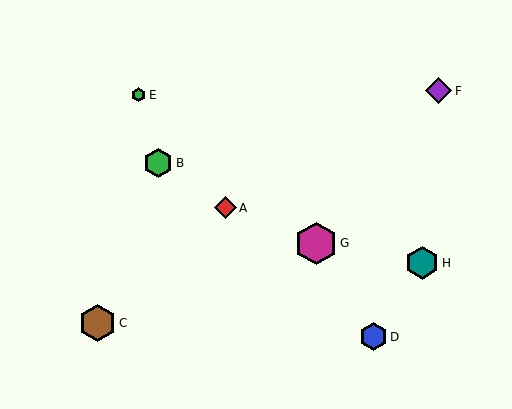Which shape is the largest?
The magenta hexagon (labeled G) is the largest.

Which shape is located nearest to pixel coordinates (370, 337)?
The blue hexagon (labeled D) at (373, 337) is nearest to that location.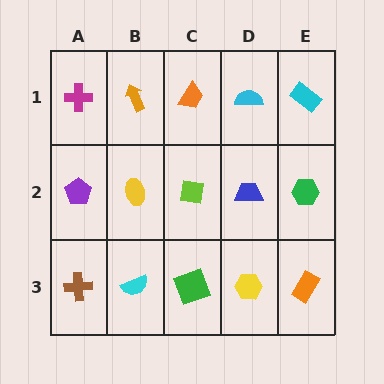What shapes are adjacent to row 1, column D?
A blue trapezoid (row 2, column D), an orange trapezoid (row 1, column C), a cyan rectangle (row 1, column E).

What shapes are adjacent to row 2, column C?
An orange trapezoid (row 1, column C), a green square (row 3, column C), a yellow ellipse (row 2, column B), a blue trapezoid (row 2, column D).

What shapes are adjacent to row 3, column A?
A purple pentagon (row 2, column A), a cyan semicircle (row 3, column B).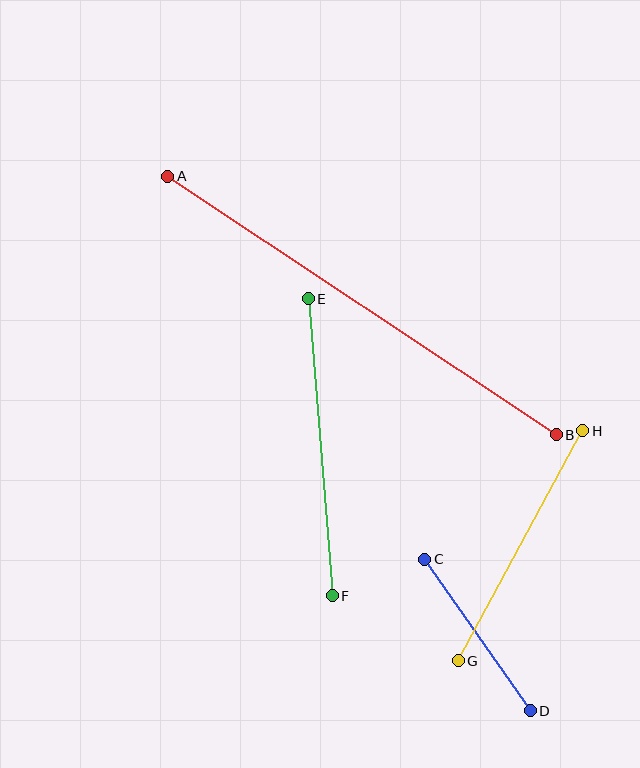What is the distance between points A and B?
The distance is approximately 466 pixels.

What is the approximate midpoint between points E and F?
The midpoint is at approximately (320, 447) pixels.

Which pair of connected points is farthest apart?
Points A and B are farthest apart.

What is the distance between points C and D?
The distance is approximately 184 pixels.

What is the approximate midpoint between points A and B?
The midpoint is at approximately (362, 305) pixels.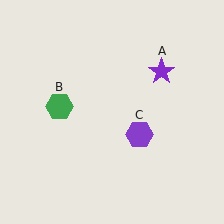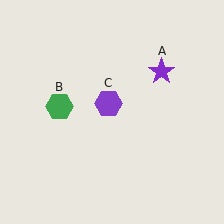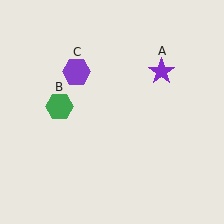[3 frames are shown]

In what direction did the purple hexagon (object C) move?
The purple hexagon (object C) moved up and to the left.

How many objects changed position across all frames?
1 object changed position: purple hexagon (object C).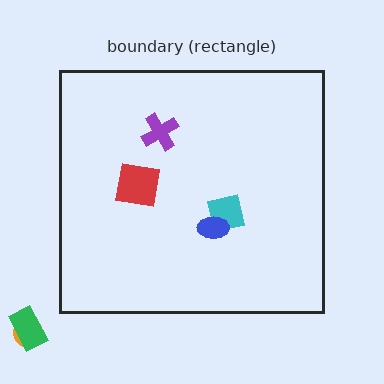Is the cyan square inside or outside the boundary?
Inside.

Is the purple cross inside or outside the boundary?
Inside.